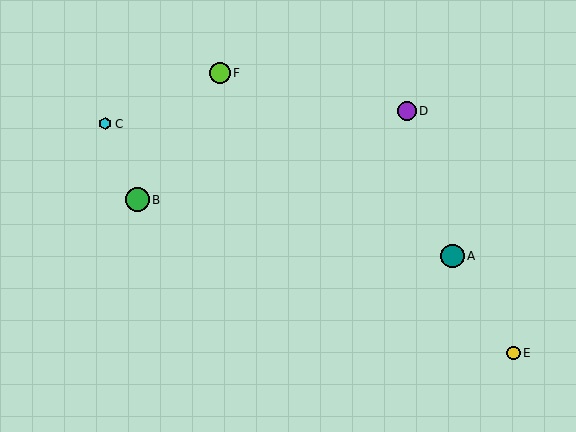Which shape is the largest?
The green circle (labeled B) is the largest.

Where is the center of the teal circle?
The center of the teal circle is at (453, 256).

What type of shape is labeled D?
Shape D is a purple circle.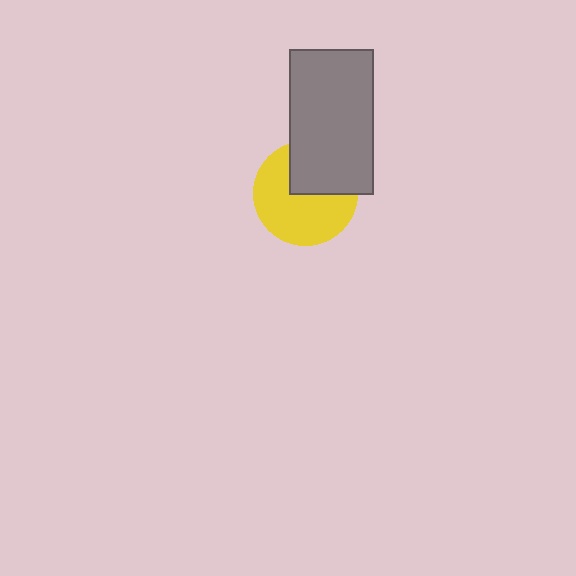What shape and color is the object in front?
The object in front is a gray rectangle.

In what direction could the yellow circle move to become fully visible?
The yellow circle could move toward the lower-left. That would shift it out from behind the gray rectangle entirely.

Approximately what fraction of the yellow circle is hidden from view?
Roughly 36% of the yellow circle is hidden behind the gray rectangle.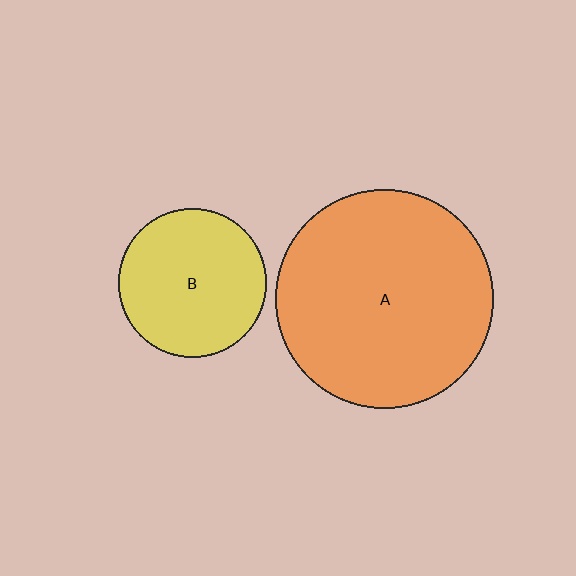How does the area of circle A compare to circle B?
Approximately 2.2 times.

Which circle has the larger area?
Circle A (orange).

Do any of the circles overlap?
No, none of the circles overlap.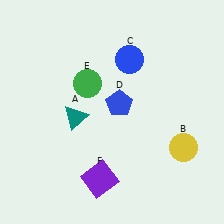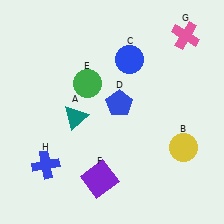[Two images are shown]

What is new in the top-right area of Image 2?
A pink cross (G) was added in the top-right area of Image 2.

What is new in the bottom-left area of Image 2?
A blue cross (H) was added in the bottom-left area of Image 2.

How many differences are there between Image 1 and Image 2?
There are 2 differences between the two images.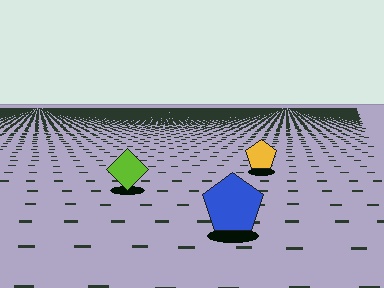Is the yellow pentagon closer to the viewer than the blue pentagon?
No. The blue pentagon is closer — you can tell from the texture gradient: the ground texture is coarser near it.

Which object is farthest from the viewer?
The yellow pentagon is farthest from the viewer. It appears smaller and the ground texture around it is denser.